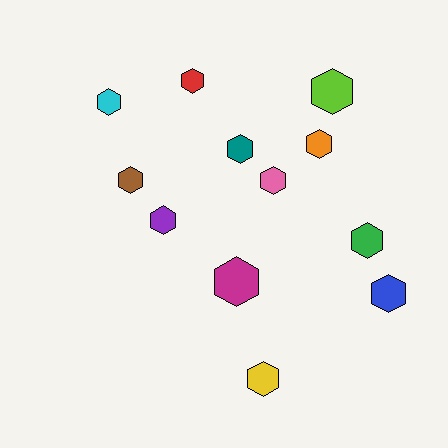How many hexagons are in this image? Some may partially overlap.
There are 12 hexagons.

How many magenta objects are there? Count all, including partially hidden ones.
There is 1 magenta object.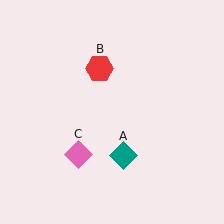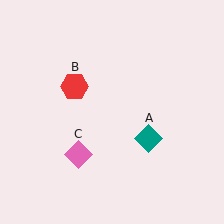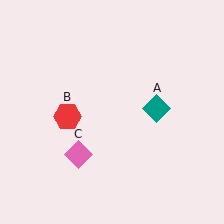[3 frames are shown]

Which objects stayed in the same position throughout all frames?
Pink diamond (object C) remained stationary.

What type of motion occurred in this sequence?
The teal diamond (object A), red hexagon (object B) rotated counterclockwise around the center of the scene.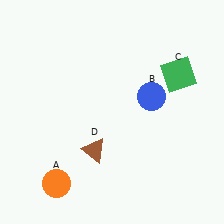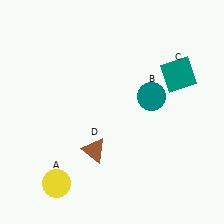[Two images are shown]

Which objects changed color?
A changed from orange to yellow. B changed from blue to teal. C changed from green to teal.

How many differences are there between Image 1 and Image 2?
There are 3 differences between the two images.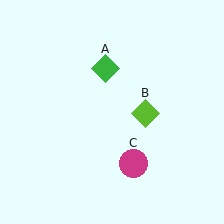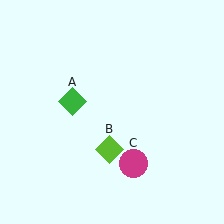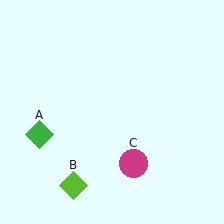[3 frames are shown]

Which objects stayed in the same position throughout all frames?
Magenta circle (object C) remained stationary.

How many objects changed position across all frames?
2 objects changed position: green diamond (object A), lime diamond (object B).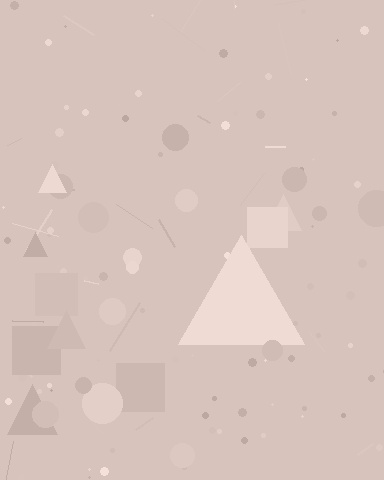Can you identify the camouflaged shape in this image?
The camouflaged shape is a triangle.